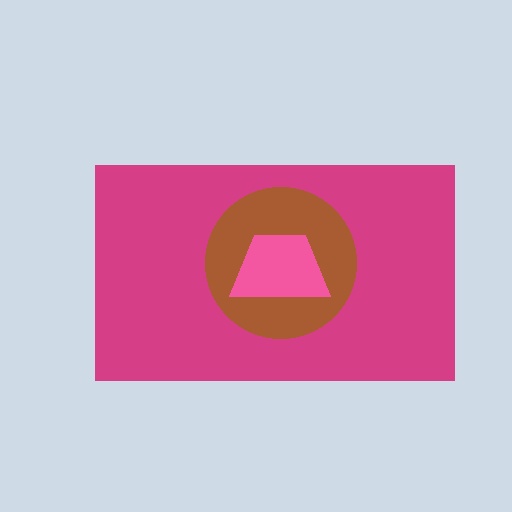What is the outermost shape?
The magenta rectangle.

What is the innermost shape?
The pink trapezoid.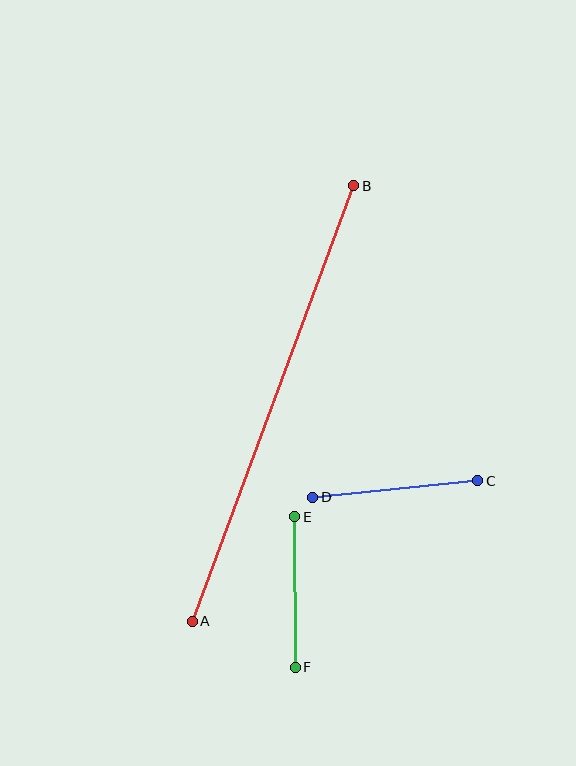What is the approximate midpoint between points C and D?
The midpoint is at approximately (395, 489) pixels.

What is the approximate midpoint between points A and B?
The midpoint is at approximately (273, 404) pixels.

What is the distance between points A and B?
The distance is approximately 464 pixels.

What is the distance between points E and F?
The distance is approximately 151 pixels.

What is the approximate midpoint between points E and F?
The midpoint is at approximately (295, 592) pixels.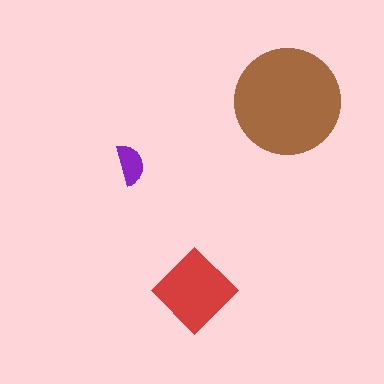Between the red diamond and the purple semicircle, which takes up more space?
The red diamond.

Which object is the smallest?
The purple semicircle.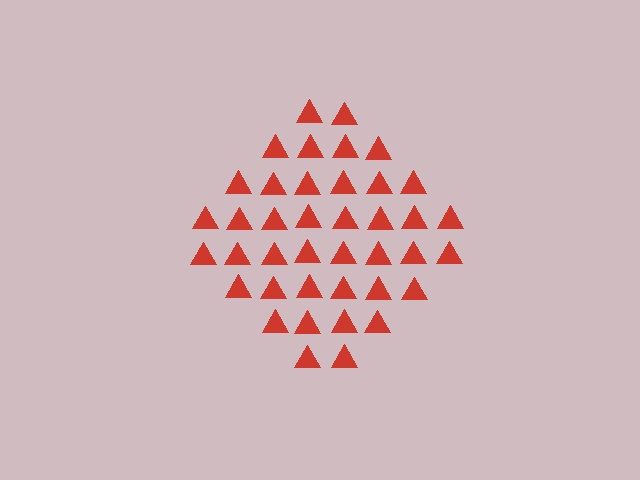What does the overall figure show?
The overall figure shows a diamond.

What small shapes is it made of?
It is made of small triangles.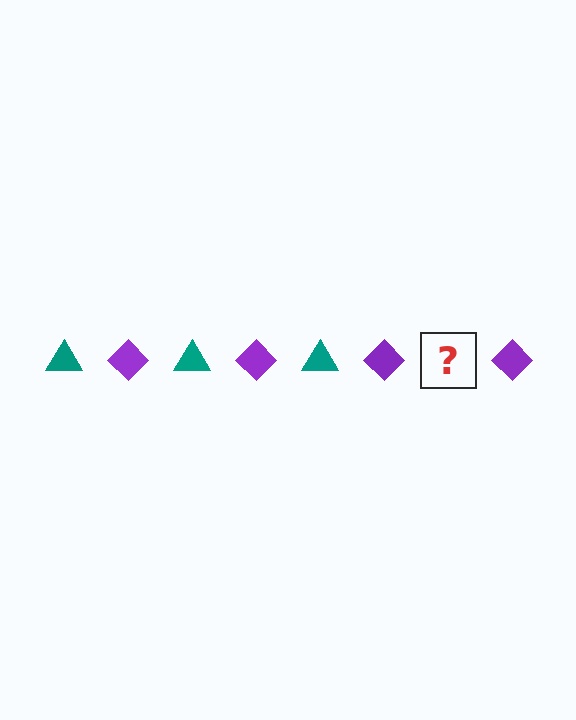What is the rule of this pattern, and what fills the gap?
The rule is that the pattern alternates between teal triangle and purple diamond. The gap should be filled with a teal triangle.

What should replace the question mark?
The question mark should be replaced with a teal triangle.